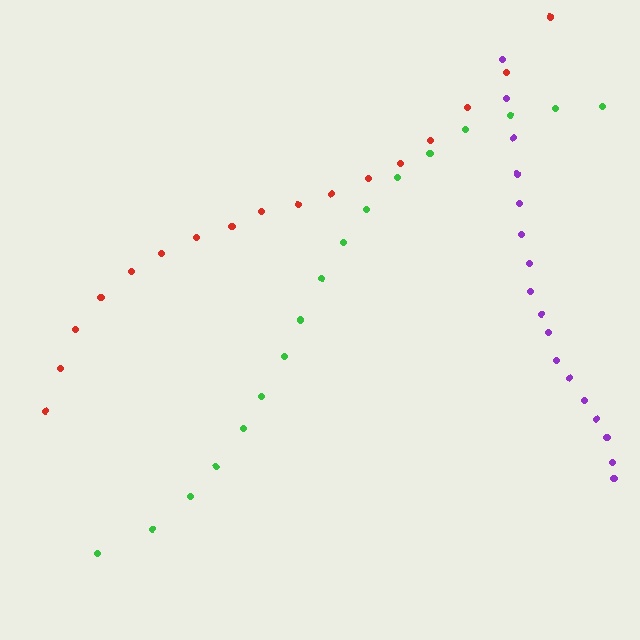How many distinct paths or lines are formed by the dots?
There are 3 distinct paths.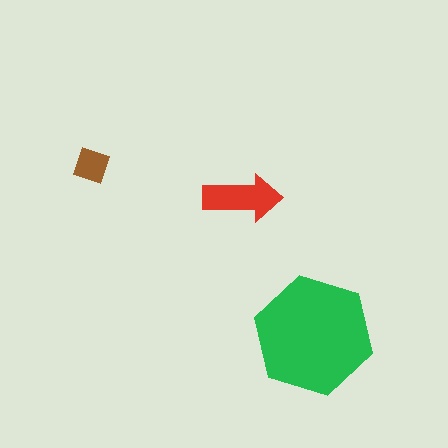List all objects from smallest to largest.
The brown square, the red arrow, the green hexagon.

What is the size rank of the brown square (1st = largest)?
3rd.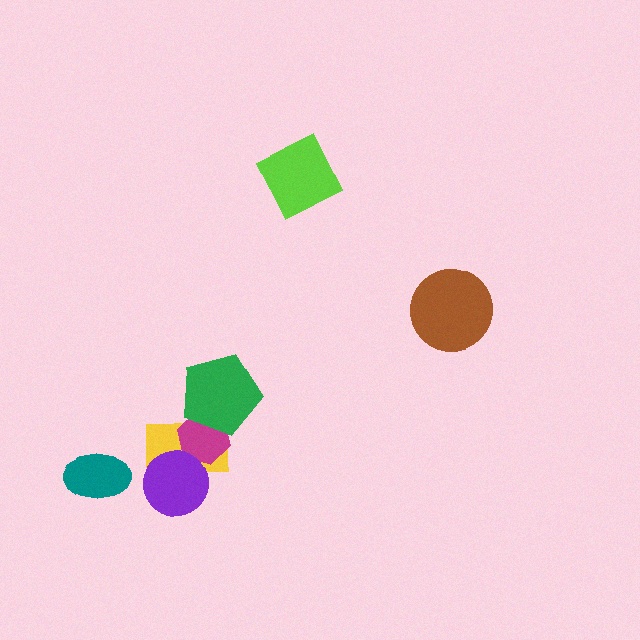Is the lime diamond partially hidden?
No, no other shape covers it.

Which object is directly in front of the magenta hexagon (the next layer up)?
The green pentagon is directly in front of the magenta hexagon.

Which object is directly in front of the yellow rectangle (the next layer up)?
The magenta hexagon is directly in front of the yellow rectangle.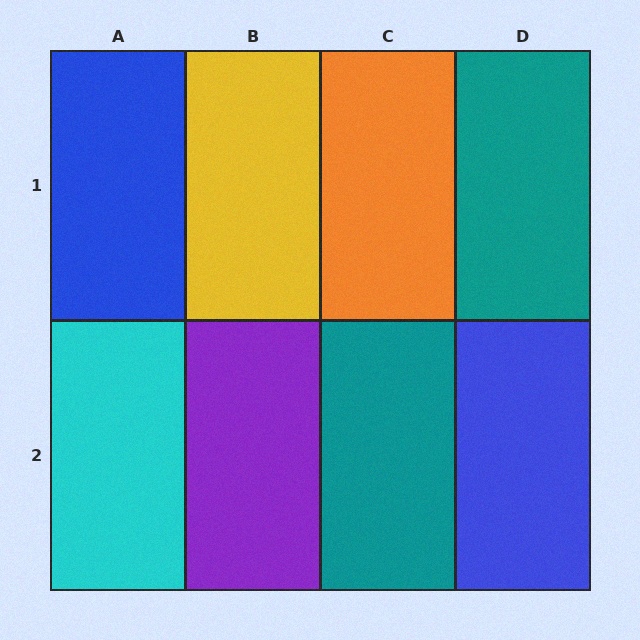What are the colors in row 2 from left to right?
Cyan, purple, teal, blue.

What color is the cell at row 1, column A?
Blue.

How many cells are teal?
2 cells are teal.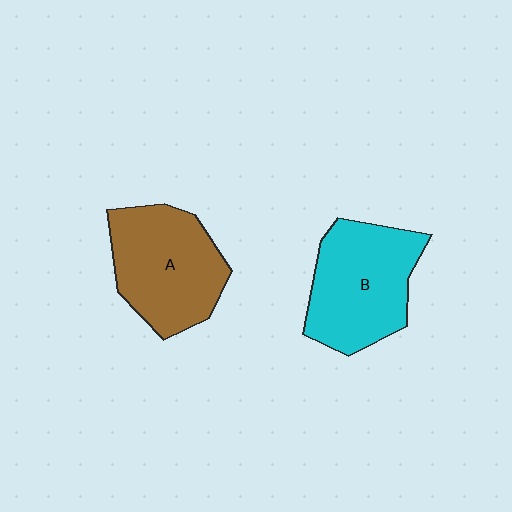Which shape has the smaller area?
Shape A (brown).